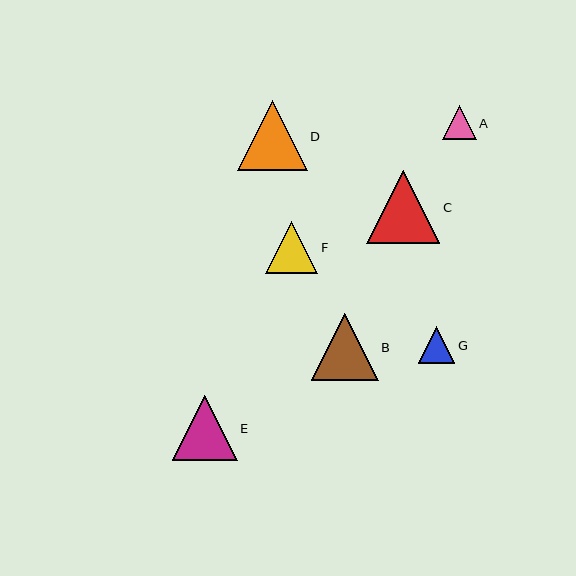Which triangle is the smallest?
Triangle A is the smallest with a size of approximately 34 pixels.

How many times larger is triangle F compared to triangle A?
Triangle F is approximately 1.5 times the size of triangle A.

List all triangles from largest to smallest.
From largest to smallest: C, D, B, E, F, G, A.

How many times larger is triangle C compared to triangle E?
Triangle C is approximately 1.1 times the size of triangle E.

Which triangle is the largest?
Triangle C is the largest with a size of approximately 73 pixels.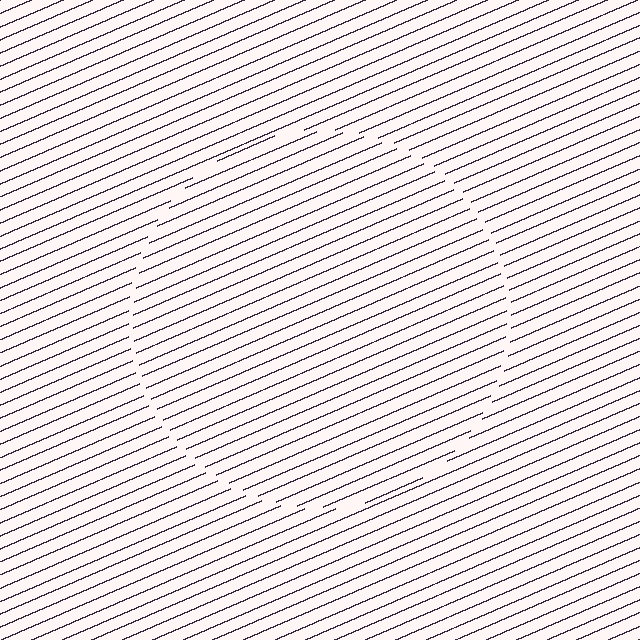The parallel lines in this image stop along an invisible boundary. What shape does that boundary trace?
An illusory circle. The interior of the shape contains the same grating, shifted by half a period — the contour is defined by the phase discontinuity where line-ends from the inner and outer gratings abut.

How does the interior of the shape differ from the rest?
The interior of the shape contains the same grating, shifted by half a period — the contour is defined by the phase discontinuity where line-ends from the inner and outer gratings abut.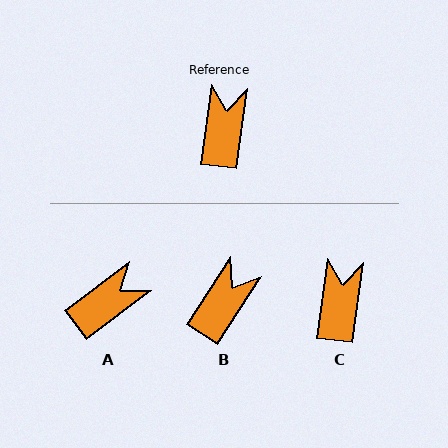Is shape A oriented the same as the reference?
No, it is off by about 45 degrees.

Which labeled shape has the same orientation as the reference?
C.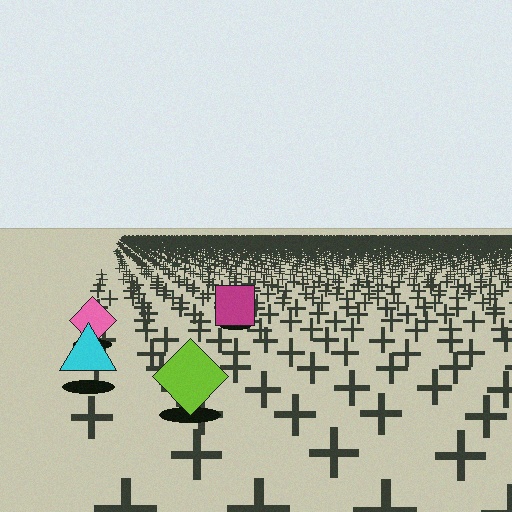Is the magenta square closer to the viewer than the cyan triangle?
No. The cyan triangle is closer — you can tell from the texture gradient: the ground texture is coarser near it.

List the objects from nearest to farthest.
From nearest to farthest: the lime diamond, the cyan triangle, the pink diamond, the magenta square.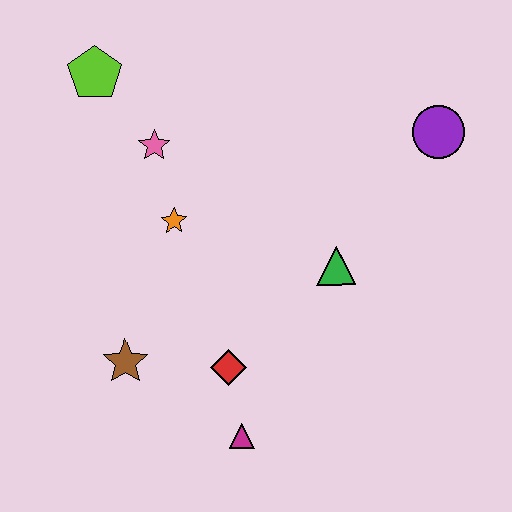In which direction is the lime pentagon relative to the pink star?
The lime pentagon is above the pink star.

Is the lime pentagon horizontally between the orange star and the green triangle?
No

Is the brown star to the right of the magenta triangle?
No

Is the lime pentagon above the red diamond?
Yes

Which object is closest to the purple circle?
The green triangle is closest to the purple circle.